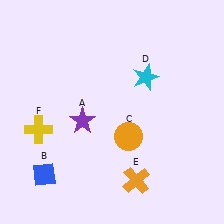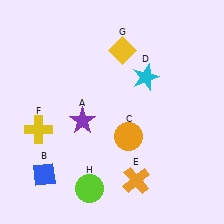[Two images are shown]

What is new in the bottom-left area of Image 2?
A lime circle (H) was added in the bottom-left area of Image 2.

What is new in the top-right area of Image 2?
A yellow diamond (G) was added in the top-right area of Image 2.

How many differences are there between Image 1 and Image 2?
There are 2 differences between the two images.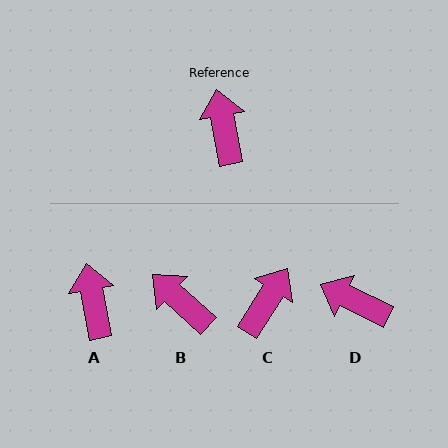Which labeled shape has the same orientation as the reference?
A.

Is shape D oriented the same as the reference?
No, it is off by about 54 degrees.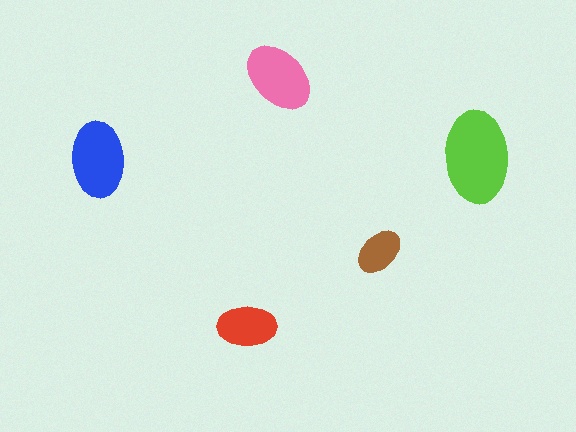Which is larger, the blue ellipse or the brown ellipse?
The blue one.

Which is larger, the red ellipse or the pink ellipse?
The pink one.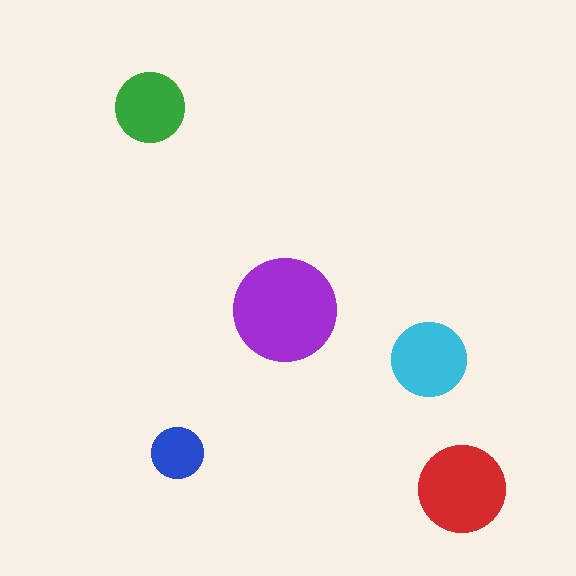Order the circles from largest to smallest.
the purple one, the red one, the cyan one, the green one, the blue one.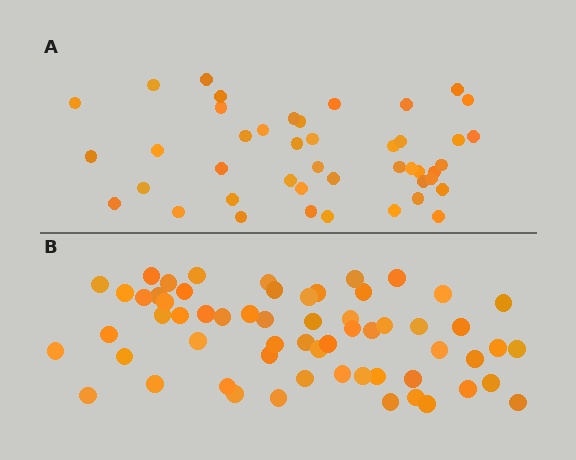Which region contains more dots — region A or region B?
Region B (the bottom region) has more dots.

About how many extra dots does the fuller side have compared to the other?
Region B has approximately 15 more dots than region A.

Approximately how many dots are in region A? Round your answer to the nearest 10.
About 40 dots. (The exact count is 44, which rounds to 40.)